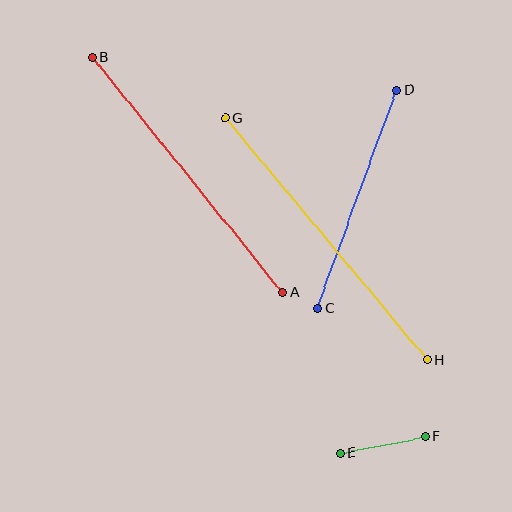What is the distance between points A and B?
The distance is approximately 302 pixels.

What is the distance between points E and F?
The distance is approximately 86 pixels.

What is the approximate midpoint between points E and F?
The midpoint is at approximately (383, 445) pixels.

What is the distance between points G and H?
The distance is approximately 315 pixels.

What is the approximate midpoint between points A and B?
The midpoint is at approximately (187, 175) pixels.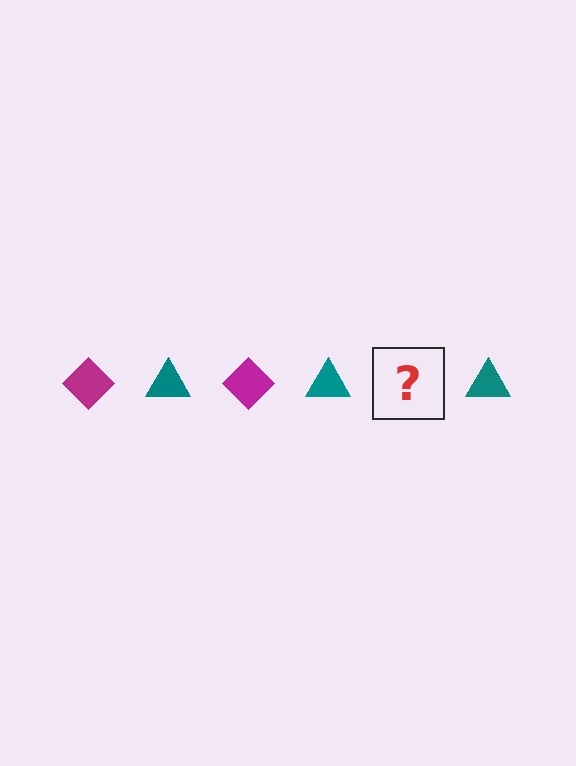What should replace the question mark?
The question mark should be replaced with a magenta diamond.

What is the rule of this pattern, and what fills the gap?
The rule is that the pattern alternates between magenta diamond and teal triangle. The gap should be filled with a magenta diamond.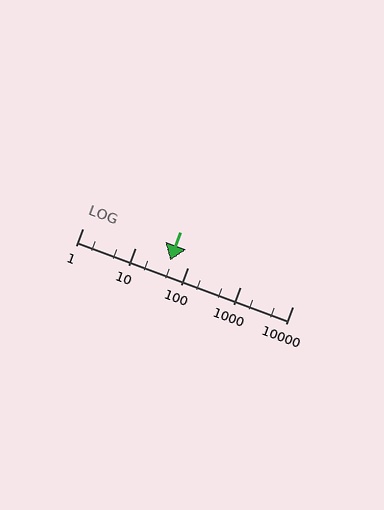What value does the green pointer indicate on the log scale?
The pointer indicates approximately 46.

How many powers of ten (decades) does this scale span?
The scale spans 4 decades, from 1 to 10000.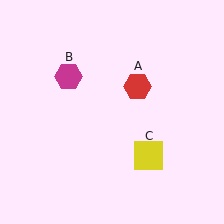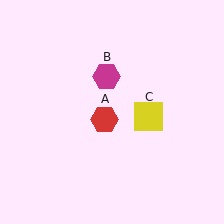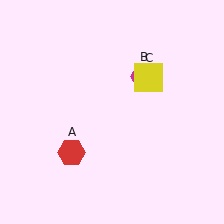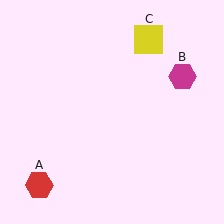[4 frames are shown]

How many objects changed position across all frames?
3 objects changed position: red hexagon (object A), magenta hexagon (object B), yellow square (object C).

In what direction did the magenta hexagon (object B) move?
The magenta hexagon (object B) moved right.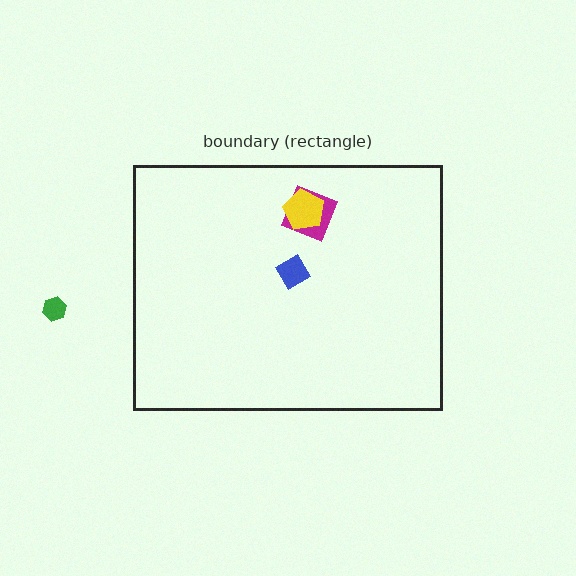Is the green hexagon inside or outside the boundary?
Outside.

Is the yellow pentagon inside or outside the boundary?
Inside.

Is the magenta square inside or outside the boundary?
Inside.